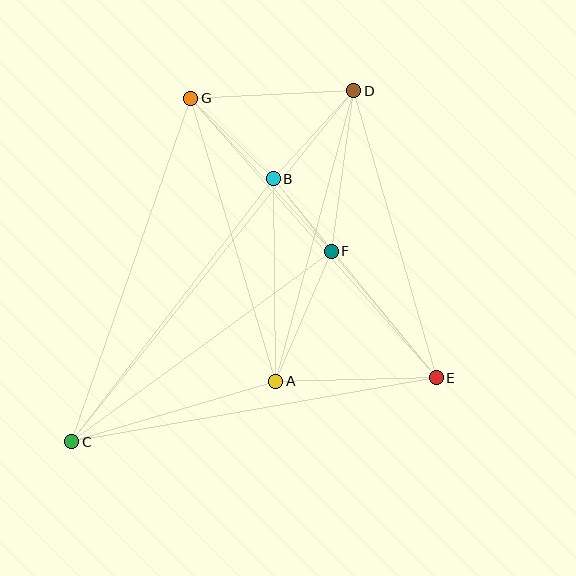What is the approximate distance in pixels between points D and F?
The distance between D and F is approximately 162 pixels.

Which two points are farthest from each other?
Points C and D are farthest from each other.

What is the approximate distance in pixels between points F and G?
The distance between F and G is approximately 208 pixels.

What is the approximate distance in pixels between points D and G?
The distance between D and G is approximately 163 pixels.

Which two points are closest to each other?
Points B and F are closest to each other.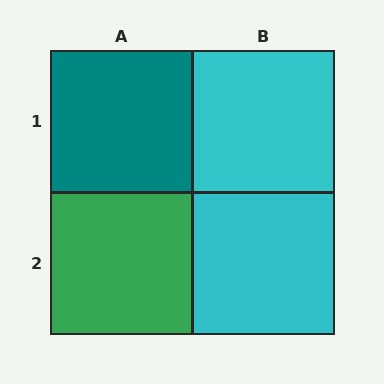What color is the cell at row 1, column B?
Cyan.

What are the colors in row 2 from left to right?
Green, cyan.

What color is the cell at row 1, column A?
Teal.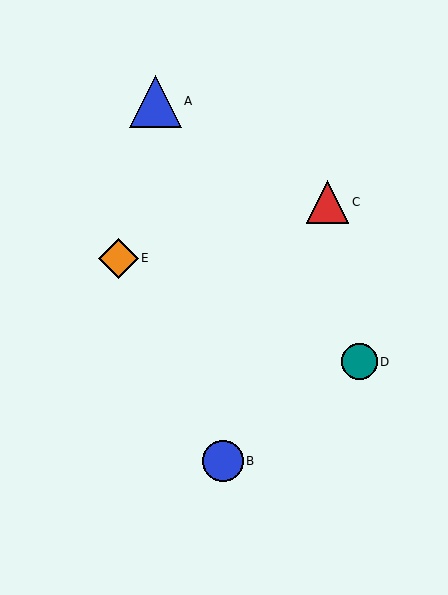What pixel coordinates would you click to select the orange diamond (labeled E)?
Click at (119, 258) to select the orange diamond E.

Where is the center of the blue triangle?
The center of the blue triangle is at (155, 101).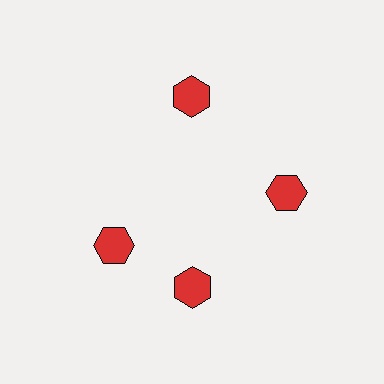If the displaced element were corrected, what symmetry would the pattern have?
It would have 4-fold rotational symmetry — the pattern would map onto itself every 90 degrees.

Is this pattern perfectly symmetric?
No. The 4 red hexagons are arranged in a ring, but one element near the 9 o'clock position is rotated out of alignment along the ring, breaking the 4-fold rotational symmetry.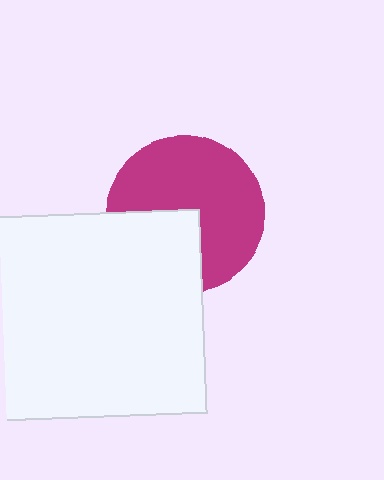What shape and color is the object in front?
The object in front is a white square.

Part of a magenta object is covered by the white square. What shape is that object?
It is a circle.